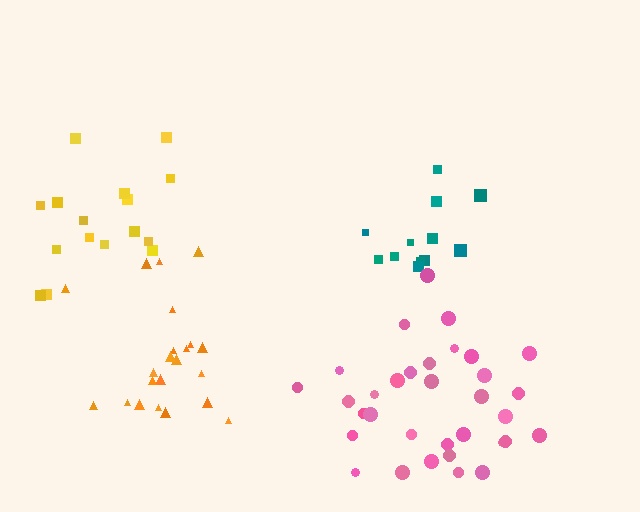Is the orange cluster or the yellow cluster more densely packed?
Orange.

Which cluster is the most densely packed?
Pink.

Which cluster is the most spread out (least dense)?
Yellow.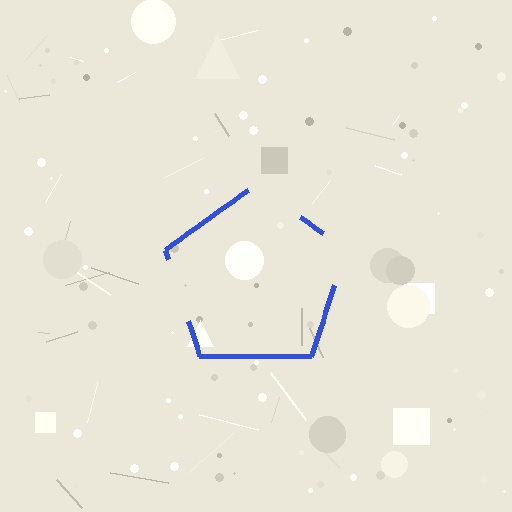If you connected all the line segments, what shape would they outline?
They would outline a pentagon.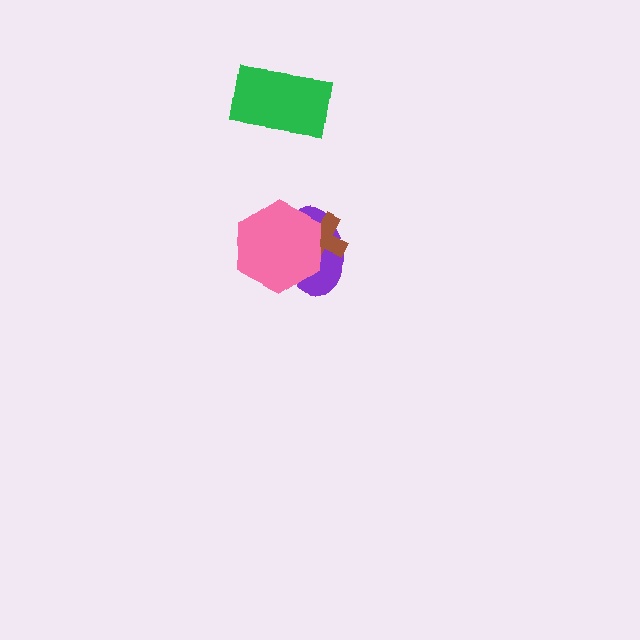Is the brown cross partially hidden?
Yes, it is partially covered by another shape.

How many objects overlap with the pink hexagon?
2 objects overlap with the pink hexagon.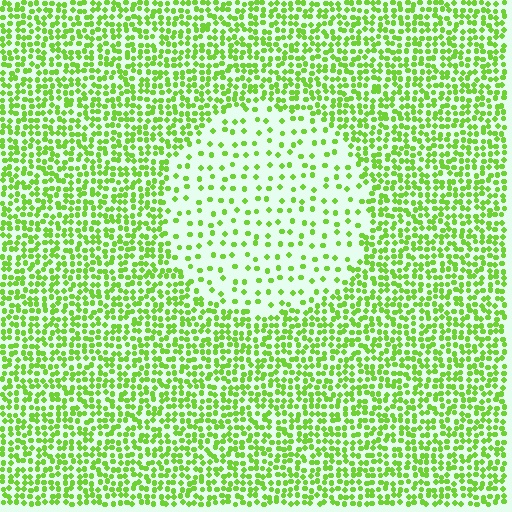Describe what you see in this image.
The image contains small lime elements arranged at two different densities. A circle-shaped region is visible where the elements are less densely packed than the surrounding area.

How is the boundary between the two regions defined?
The boundary is defined by a change in element density (approximately 2.8x ratio). All elements are the same color, size, and shape.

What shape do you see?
I see a circle.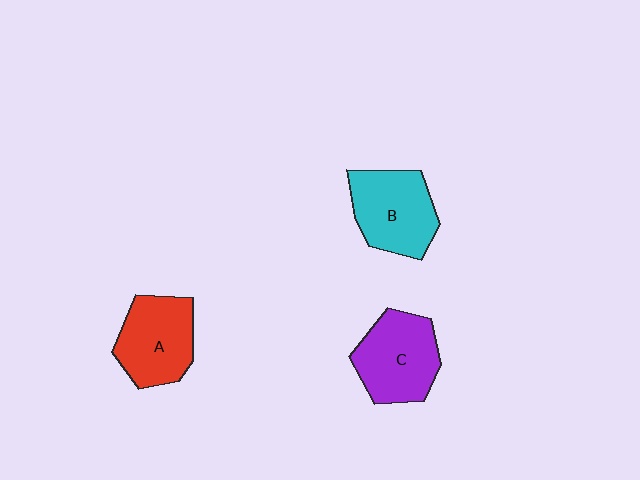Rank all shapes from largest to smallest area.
From largest to smallest: C (purple), B (cyan), A (red).